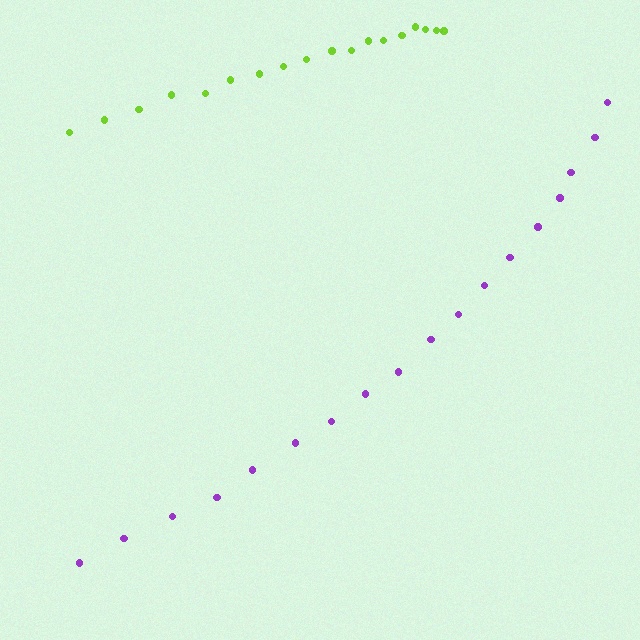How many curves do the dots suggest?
There are 2 distinct paths.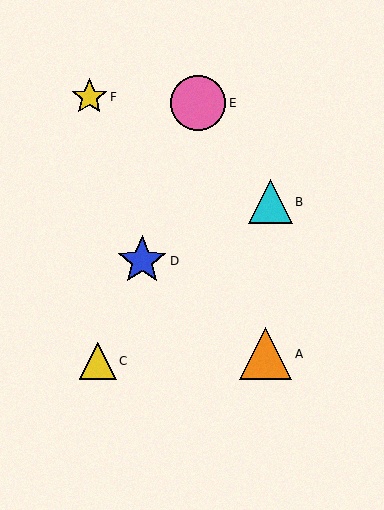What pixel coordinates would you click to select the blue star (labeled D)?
Click at (142, 261) to select the blue star D.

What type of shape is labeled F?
Shape F is a yellow star.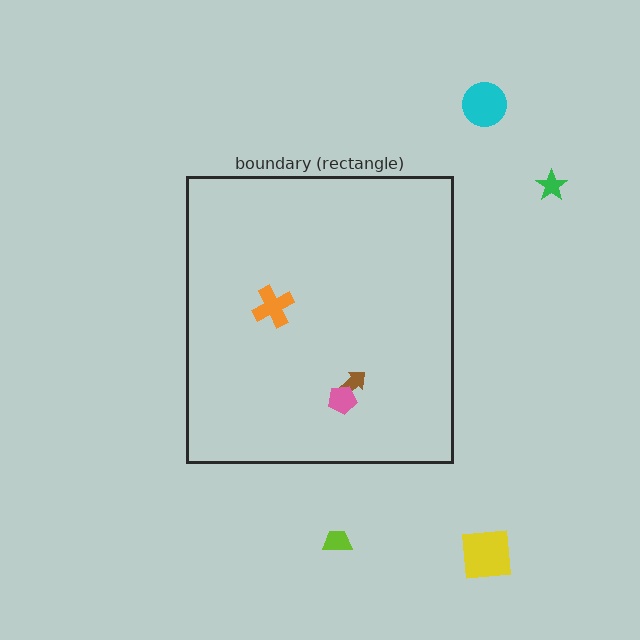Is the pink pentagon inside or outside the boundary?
Inside.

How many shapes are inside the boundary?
3 inside, 4 outside.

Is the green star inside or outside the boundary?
Outside.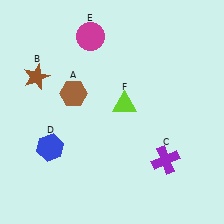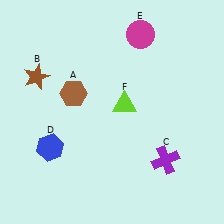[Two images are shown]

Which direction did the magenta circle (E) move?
The magenta circle (E) moved right.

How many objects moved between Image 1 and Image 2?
1 object moved between the two images.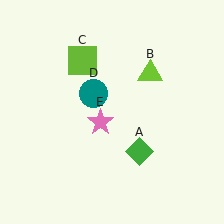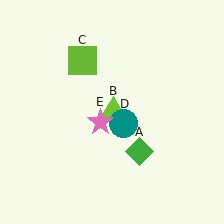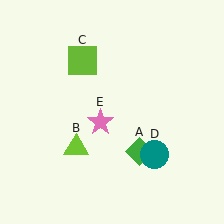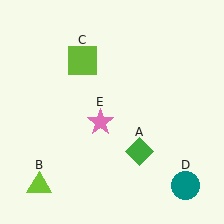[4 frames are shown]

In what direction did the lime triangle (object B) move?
The lime triangle (object B) moved down and to the left.